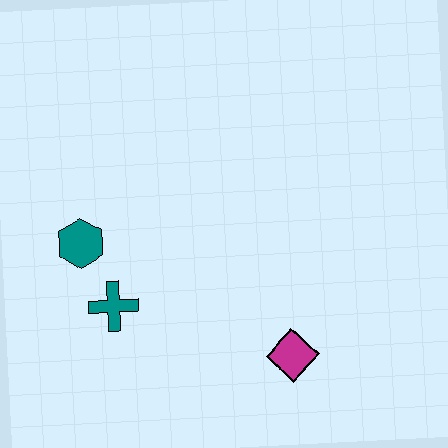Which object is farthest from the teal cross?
The magenta diamond is farthest from the teal cross.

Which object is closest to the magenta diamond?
The teal cross is closest to the magenta diamond.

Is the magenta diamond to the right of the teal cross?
Yes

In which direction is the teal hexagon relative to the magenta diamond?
The teal hexagon is to the left of the magenta diamond.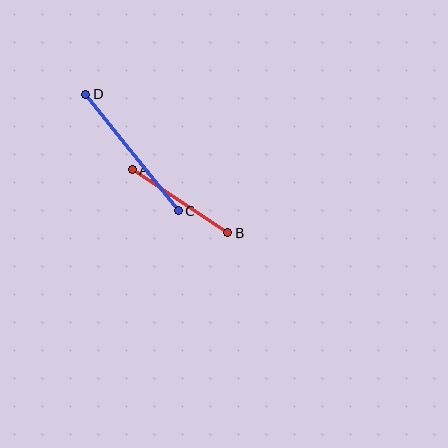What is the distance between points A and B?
The distance is approximately 114 pixels.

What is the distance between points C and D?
The distance is approximately 149 pixels.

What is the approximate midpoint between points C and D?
The midpoint is at approximately (132, 152) pixels.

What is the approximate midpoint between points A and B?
The midpoint is at approximately (180, 201) pixels.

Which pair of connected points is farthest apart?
Points C and D are farthest apart.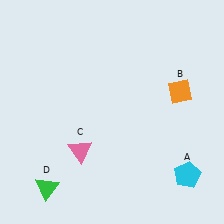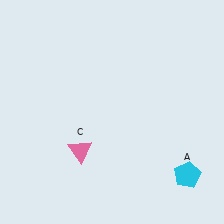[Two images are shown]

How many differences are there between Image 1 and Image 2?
There are 2 differences between the two images.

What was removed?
The orange diamond (B), the green triangle (D) were removed in Image 2.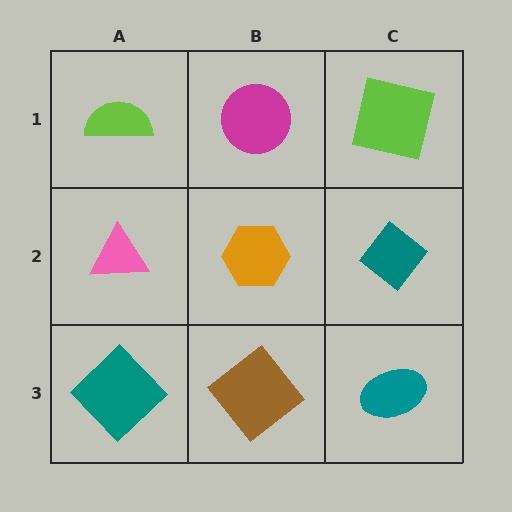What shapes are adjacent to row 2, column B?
A magenta circle (row 1, column B), a brown diamond (row 3, column B), a pink triangle (row 2, column A), a teal diamond (row 2, column C).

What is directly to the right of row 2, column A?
An orange hexagon.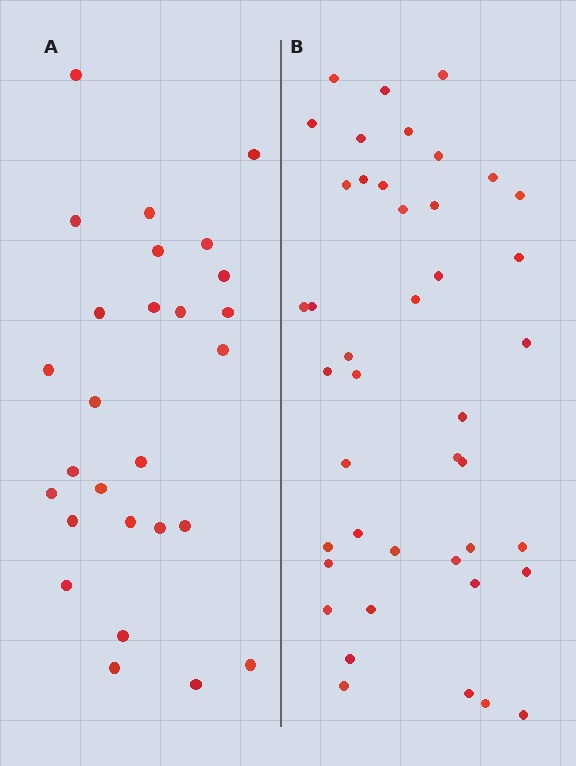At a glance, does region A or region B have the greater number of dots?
Region B (the right region) has more dots.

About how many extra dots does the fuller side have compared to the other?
Region B has approximately 15 more dots than region A.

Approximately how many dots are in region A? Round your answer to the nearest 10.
About 30 dots. (The exact count is 27, which rounds to 30.)